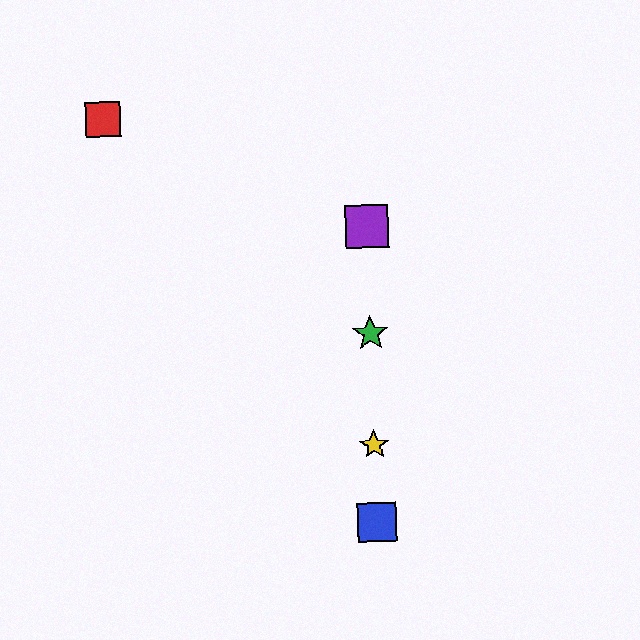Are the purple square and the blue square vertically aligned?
Yes, both are at x≈367.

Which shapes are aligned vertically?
The blue square, the green star, the yellow star, the purple square are aligned vertically.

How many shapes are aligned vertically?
4 shapes (the blue square, the green star, the yellow star, the purple square) are aligned vertically.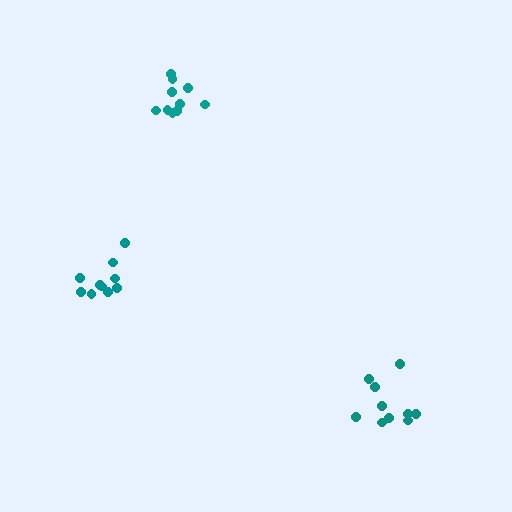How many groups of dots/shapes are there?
There are 3 groups.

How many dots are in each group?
Group 1: 10 dots, Group 2: 10 dots, Group 3: 10 dots (30 total).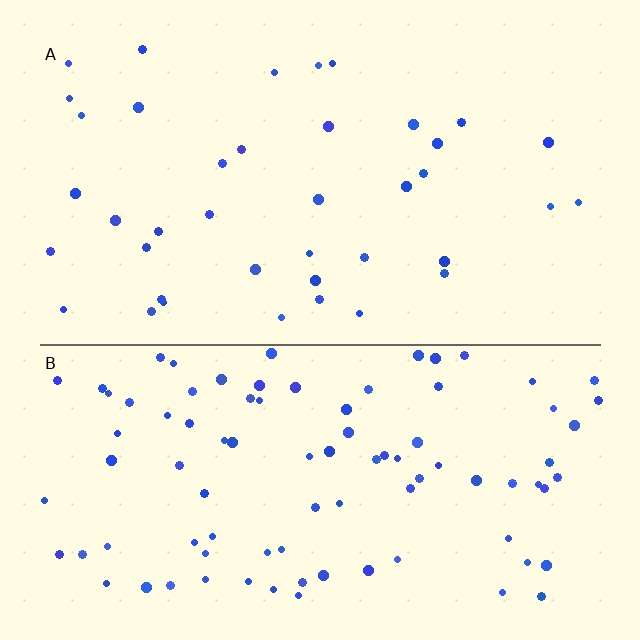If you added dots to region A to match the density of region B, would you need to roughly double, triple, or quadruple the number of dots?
Approximately double.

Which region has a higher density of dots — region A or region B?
B (the bottom).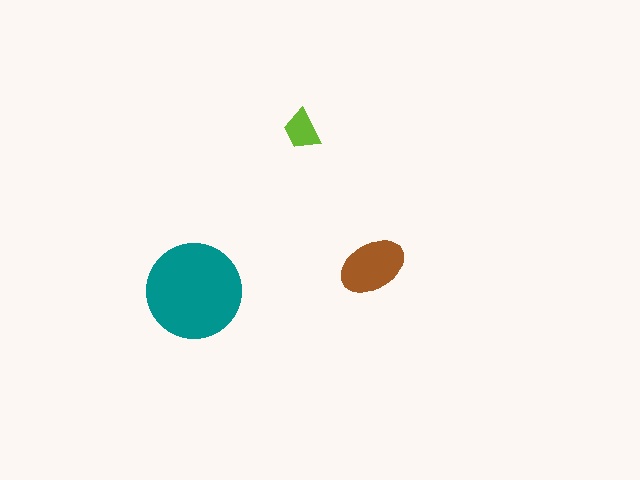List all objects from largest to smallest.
The teal circle, the brown ellipse, the lime trapezoid.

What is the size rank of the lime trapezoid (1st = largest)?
3rd.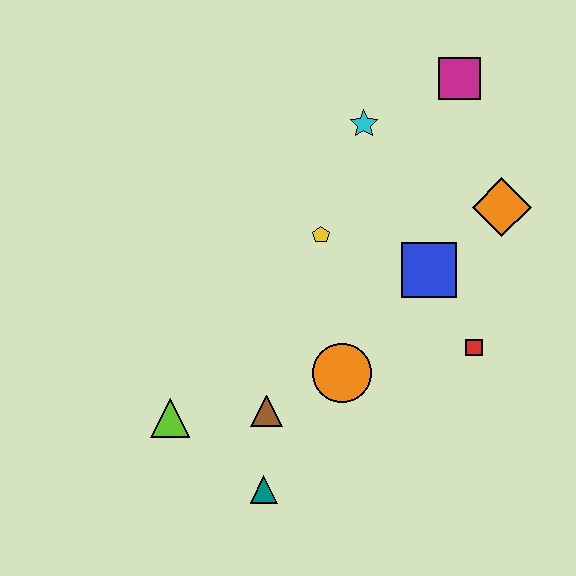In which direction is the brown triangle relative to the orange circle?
The brown triangle is to the left of the orange circle.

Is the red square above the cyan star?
No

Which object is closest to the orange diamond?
The blue square is closest to the orange diamond.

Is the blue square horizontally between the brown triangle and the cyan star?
No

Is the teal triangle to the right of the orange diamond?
No